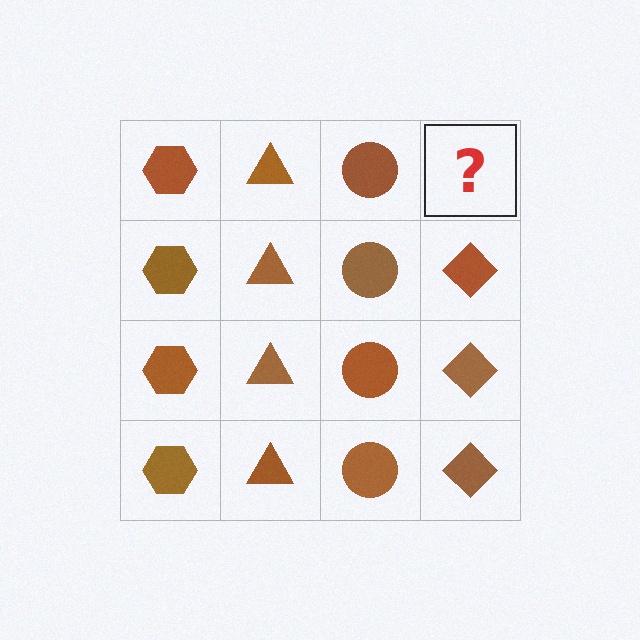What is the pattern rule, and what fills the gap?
The rule is that each column has a consistent shape. The gap should be filled with a brown diamond.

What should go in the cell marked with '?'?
The missing cell should contain a brown diamond.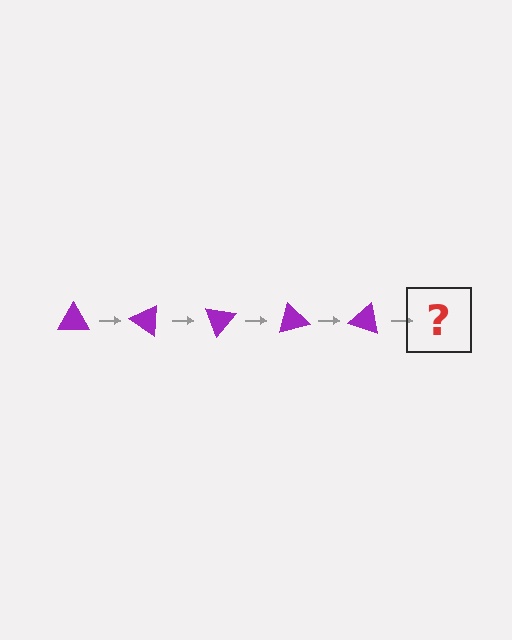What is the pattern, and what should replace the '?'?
The pattern is that the triangle rotates 35 degrees each step. The '?' should be a purple triangle rotated 175 degrees.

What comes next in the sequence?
The next element should be a purple triangle rotated 175 degrees.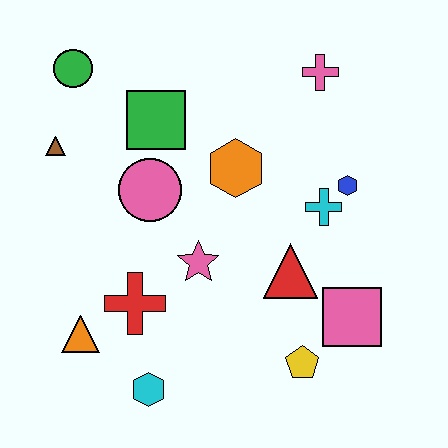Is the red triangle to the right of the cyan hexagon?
Yes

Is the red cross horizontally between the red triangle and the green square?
No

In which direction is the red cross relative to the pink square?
The red cross is to the left of the pink square.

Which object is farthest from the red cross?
The pink cross is farthest from the red cross.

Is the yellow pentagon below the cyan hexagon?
No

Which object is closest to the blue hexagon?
The cyan cross is closest to the blue hexagon.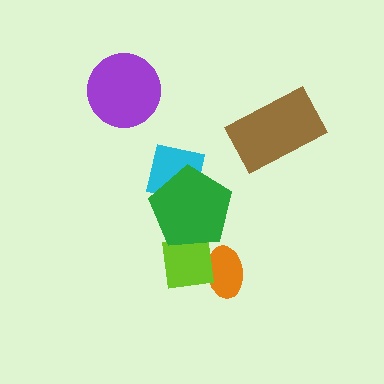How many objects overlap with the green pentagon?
2 objects overlap with the green pentagon.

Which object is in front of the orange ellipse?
The lime square is in front of the orange ellipse.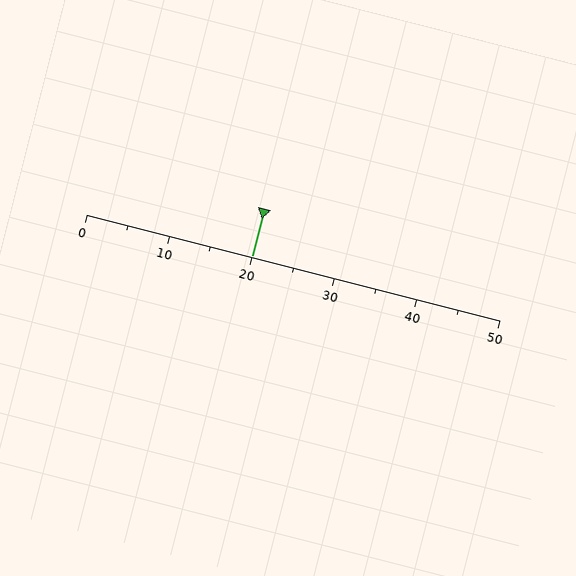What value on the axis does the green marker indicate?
The marker indicates approximately 20.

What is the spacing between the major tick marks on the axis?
The major ticks are spaced 10 apart.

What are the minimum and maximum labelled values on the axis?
The axis runs from 0 to 50.